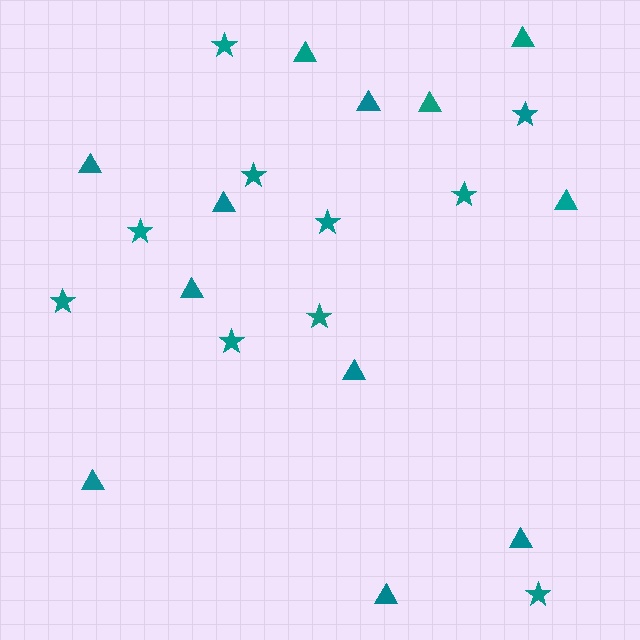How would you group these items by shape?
There are 2 groups: one group of triangles (12) and one group of stars (10).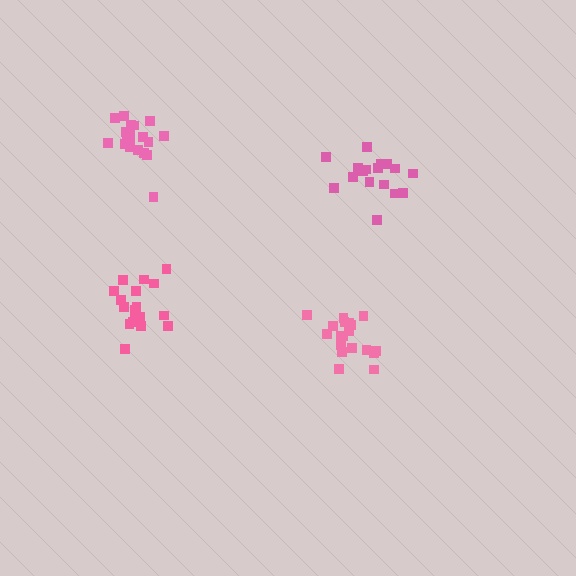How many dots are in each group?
Group 1: 19 dots, Group 2: 19 dots, Group 3: 17 dots, Group 4: 19 dots (74 total).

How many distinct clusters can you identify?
There are 4 distinct clusters.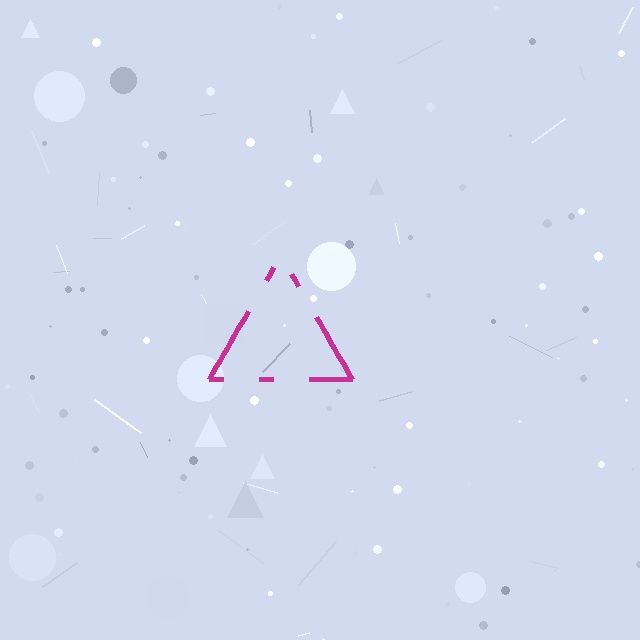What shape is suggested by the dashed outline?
The dashed outline suggests a triangle.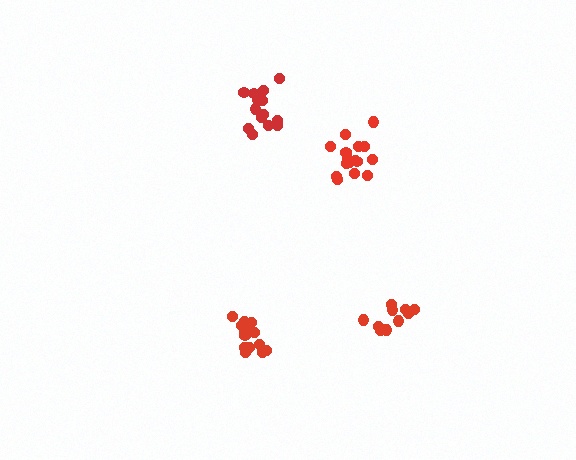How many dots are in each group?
Group 1: 10 dots, Group 2: 14 dots, Group 3: 16 dots, Group 4: 14 dots (54 total).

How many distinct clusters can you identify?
There are 4 distinct clusters.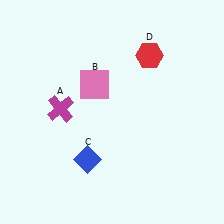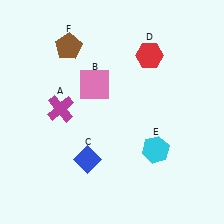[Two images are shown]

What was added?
A cyan hexagon (E), a brown pentagon (F) were added in Image 2.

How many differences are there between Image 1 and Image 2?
There are 2 differences between the two images.